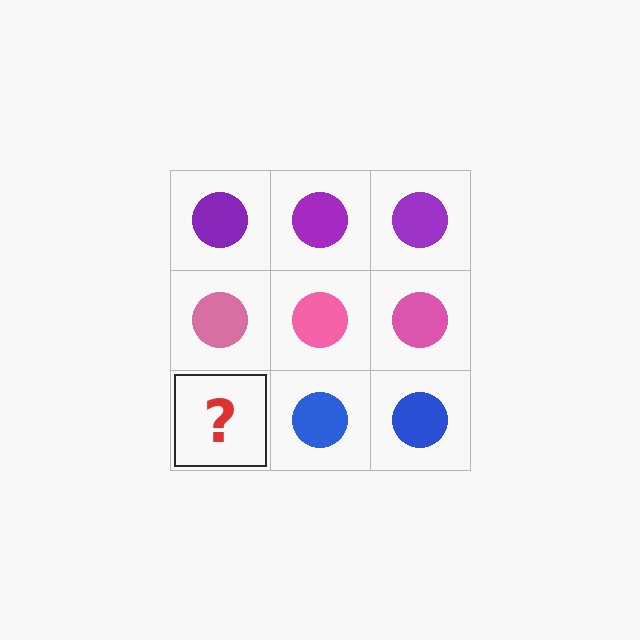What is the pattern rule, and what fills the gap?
The rule is that each row has a consistent color. The gap should be filled with a blue circle.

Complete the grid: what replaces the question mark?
The question mark should be replaced with a blue circle.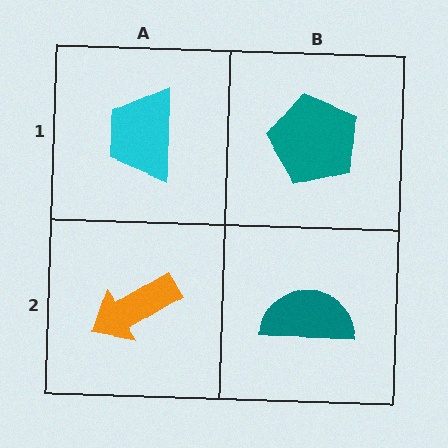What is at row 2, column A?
An orange arrow.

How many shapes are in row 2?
2 shapes.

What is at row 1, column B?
A teal pentagon.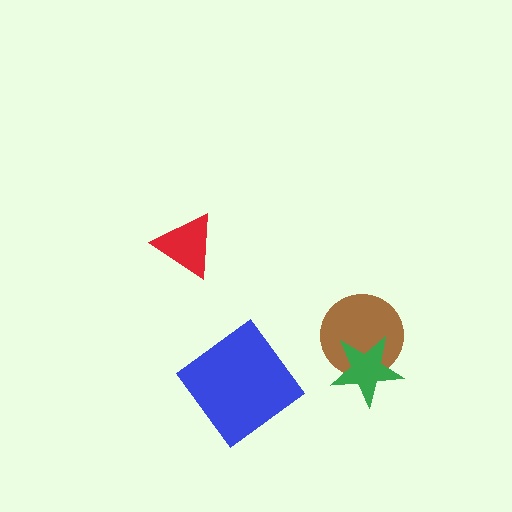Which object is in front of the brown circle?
The green star is in front of the brown circle.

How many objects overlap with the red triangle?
0 objects overlap with the red triangle.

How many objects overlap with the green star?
1 object overlaps with the green star.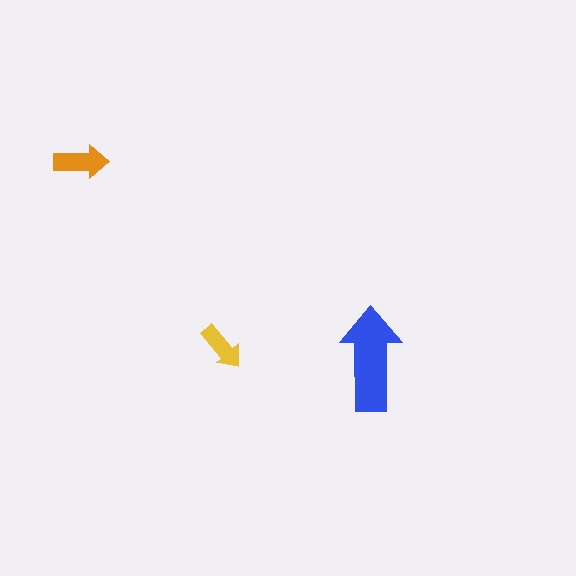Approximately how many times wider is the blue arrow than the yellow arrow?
About 2 times wider.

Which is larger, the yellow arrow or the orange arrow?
The orange one.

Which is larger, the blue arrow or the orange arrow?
The blue one.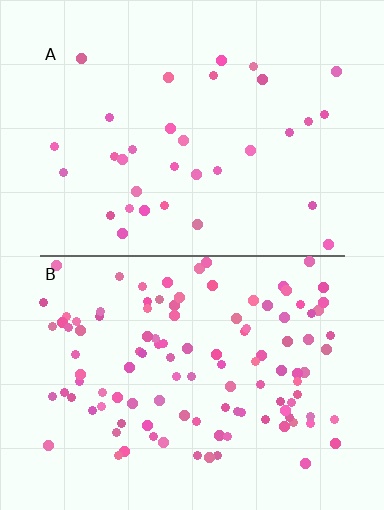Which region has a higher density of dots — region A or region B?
B (the bottom).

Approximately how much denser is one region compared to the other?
Approximately 3.4× — region B over region A.